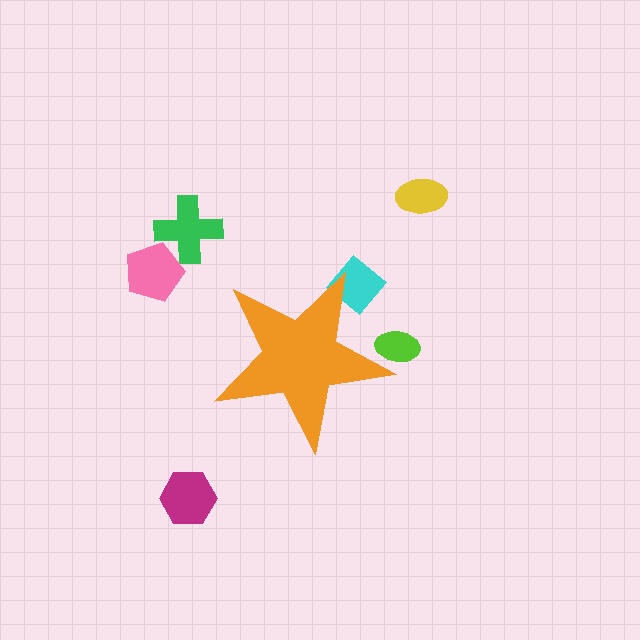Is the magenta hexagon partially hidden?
No, the magenta hexagon is fully visible.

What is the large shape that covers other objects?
An orange star.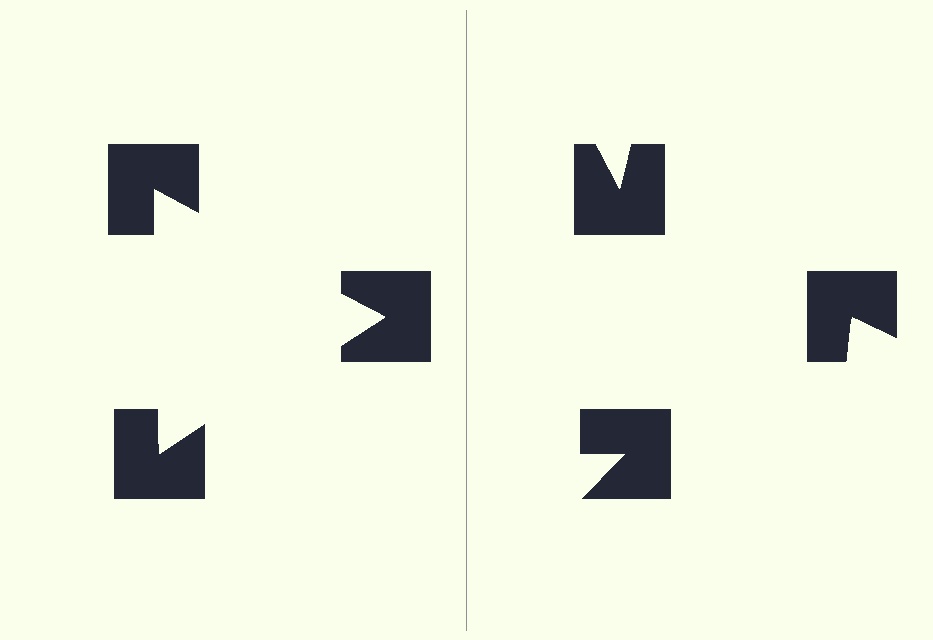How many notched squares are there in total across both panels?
6 — 3 on each side.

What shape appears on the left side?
An illusory triangle.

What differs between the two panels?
The notched squares are positioned identically on both sides; only the wedge orientations differ. On the left they align to a triangle; on the right they are misaligned.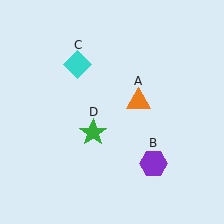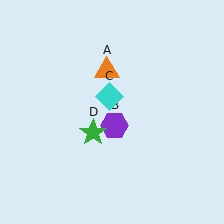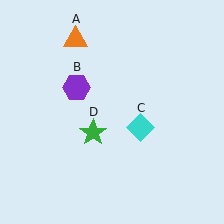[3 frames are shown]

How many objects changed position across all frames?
3 objects changed position: orange triangle (object A), purple hexagon (object B), cyan diamond (object C).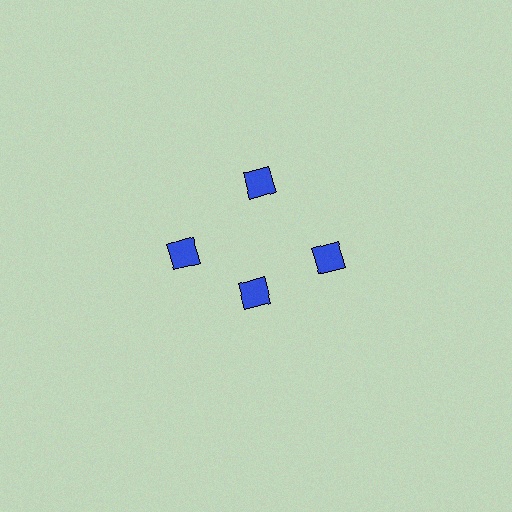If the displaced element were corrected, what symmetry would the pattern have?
It would have 4-fold rotational symmetry — the pattern would map onto itself every 90 degrees.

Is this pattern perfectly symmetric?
No. The 4 blue diamonds are arranged in a ring, but one element near the 6 o'clock position is pulled inward toward the center, breaking the 4-fold rotational symmetry.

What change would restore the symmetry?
The symmetry would be restored by moving it outward, back onto the ring so that all 4 diamonds sit at equal angles and equal distance from the center.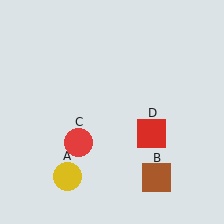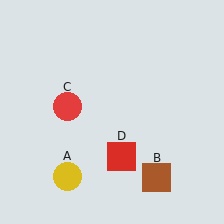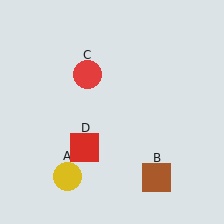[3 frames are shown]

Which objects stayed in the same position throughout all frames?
Yellow circle (object A) and brown square (object B) remained stationary.